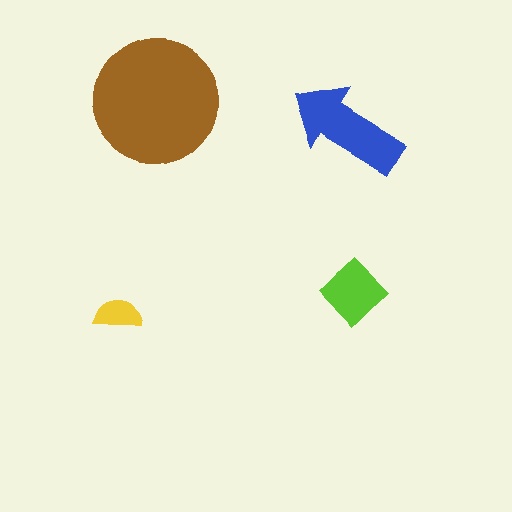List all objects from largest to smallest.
The brown circle, the blue arrow, the lime diamond, the yellow semicircle.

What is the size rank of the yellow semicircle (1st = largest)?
4th.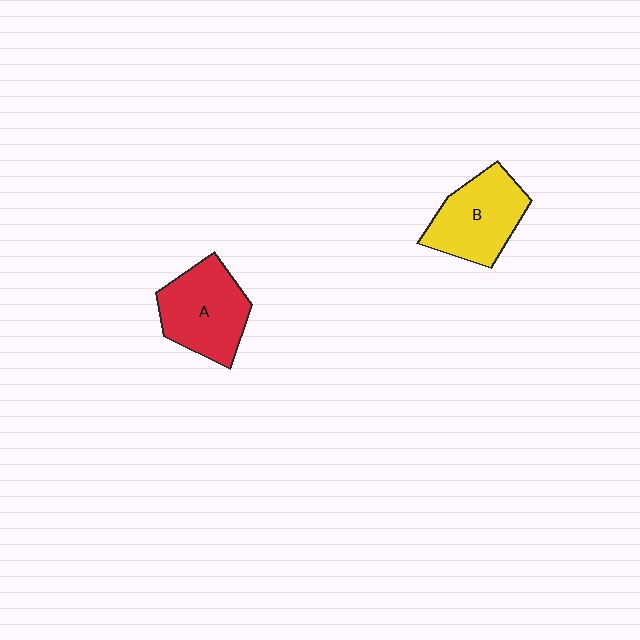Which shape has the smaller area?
Shape B (yellow).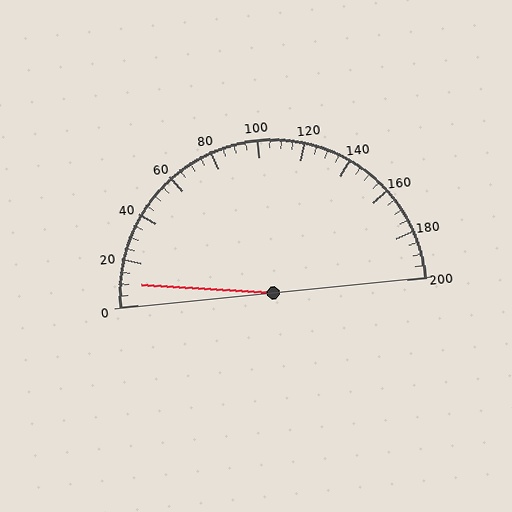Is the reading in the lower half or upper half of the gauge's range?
The reading is in the lower half of the range (0 to 200).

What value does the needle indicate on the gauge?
The needle indicates approximately 10.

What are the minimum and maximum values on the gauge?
The gauge ranges from 0 to 200.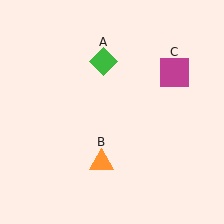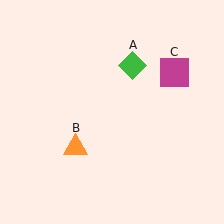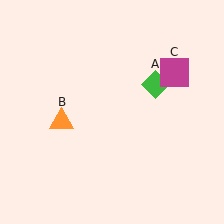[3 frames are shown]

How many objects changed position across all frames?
2 objects changed position: green diamond (object A), orange triangle (object B).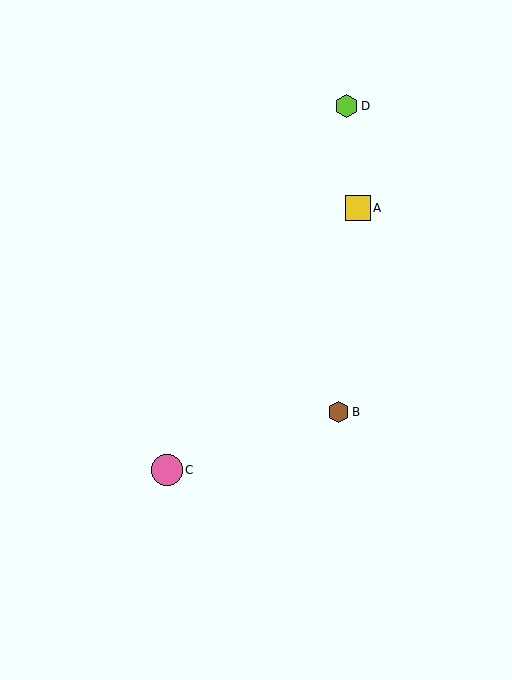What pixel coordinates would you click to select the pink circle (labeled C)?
Click at (167, 470) to select the pink circle C.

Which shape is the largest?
The pink circle (labeled C) is the largest.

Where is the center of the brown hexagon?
The center of the brown hexagon is at (339, 412).